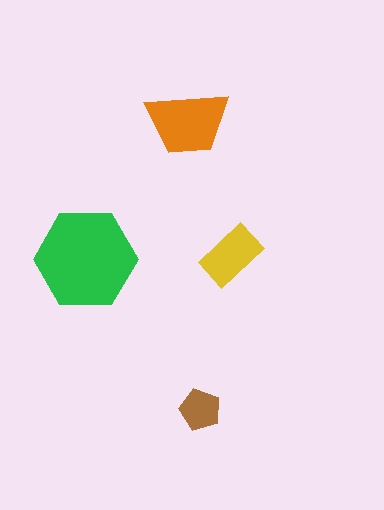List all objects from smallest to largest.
The brown pentagon, the yellow rectangle, the orange trapezoid, the green hexagon.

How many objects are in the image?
There are 4 objects in the image.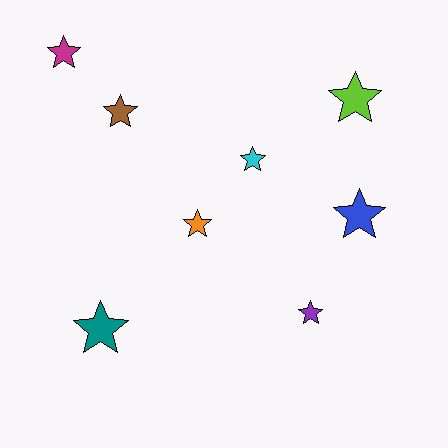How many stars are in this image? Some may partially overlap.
There are 8 stars.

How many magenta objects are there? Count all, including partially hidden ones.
There is 1 magenta object.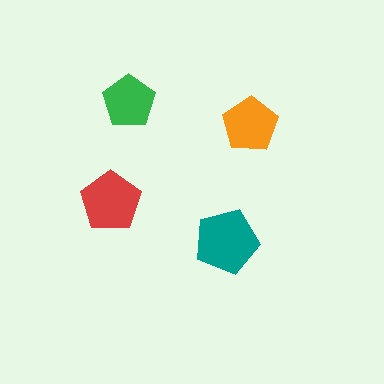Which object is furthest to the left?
The red pentagon is leftmost.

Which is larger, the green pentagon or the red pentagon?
The red one.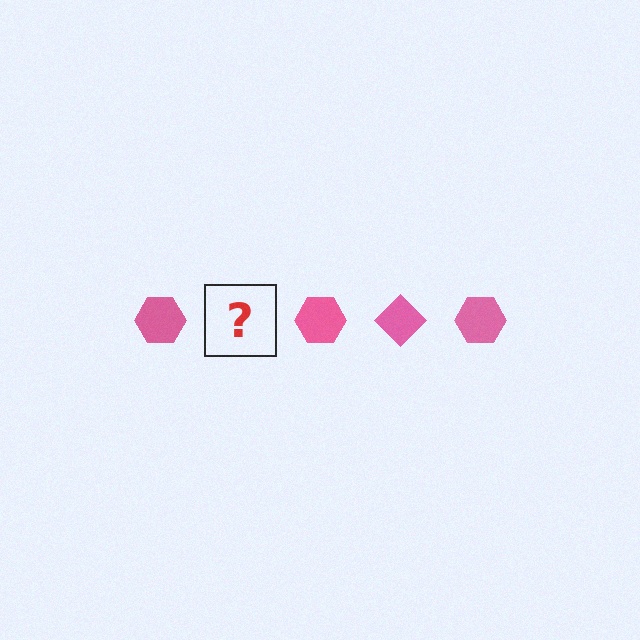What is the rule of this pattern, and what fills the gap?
The rule is that the pattern cycles through hexagon, diamond shapes in pink. The gap should be filled with a pink diamond.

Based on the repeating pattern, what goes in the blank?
The blank should be a pink diamond.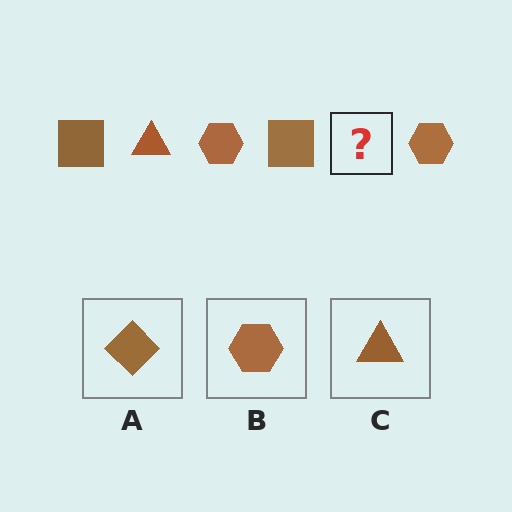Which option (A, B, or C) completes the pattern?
C.